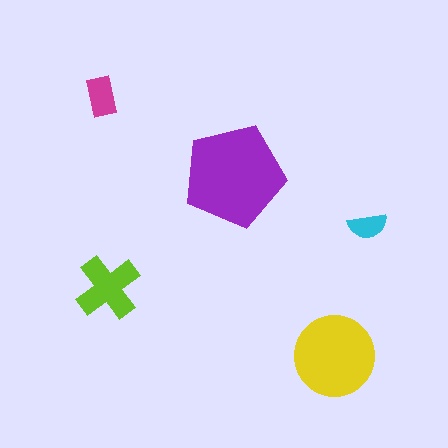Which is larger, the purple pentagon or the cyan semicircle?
The purple pentagon.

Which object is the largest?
The purple pentagon.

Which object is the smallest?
The cyan semicircle.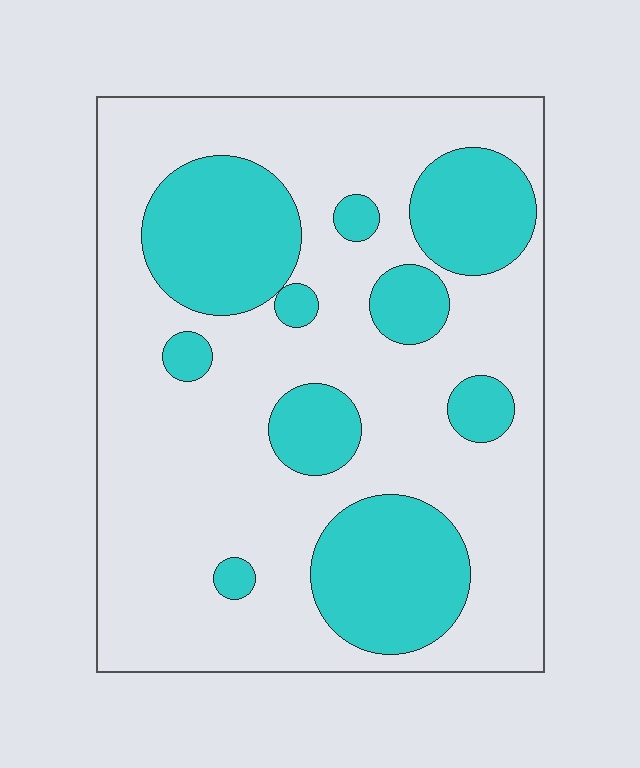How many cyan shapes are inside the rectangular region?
10.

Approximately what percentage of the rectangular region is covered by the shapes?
Approximately 30%.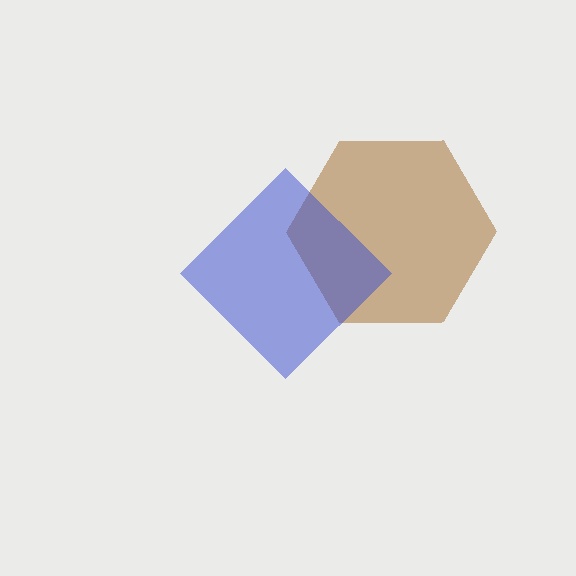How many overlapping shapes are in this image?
There are 2 overlapping shapes in the image.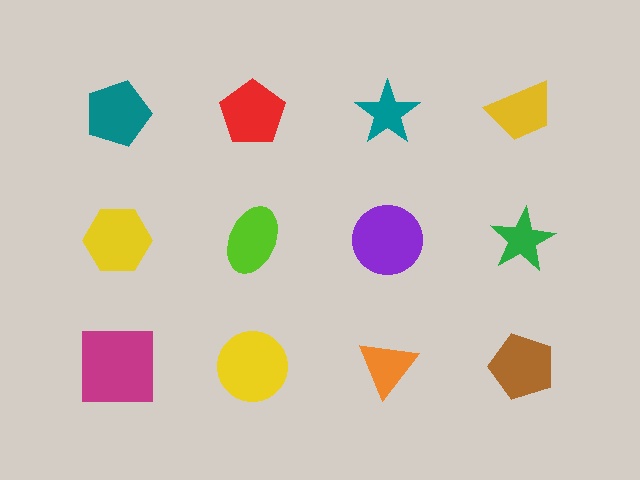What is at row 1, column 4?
A yellow trapezoid.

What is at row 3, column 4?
A brown pentagon.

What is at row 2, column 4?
A green star.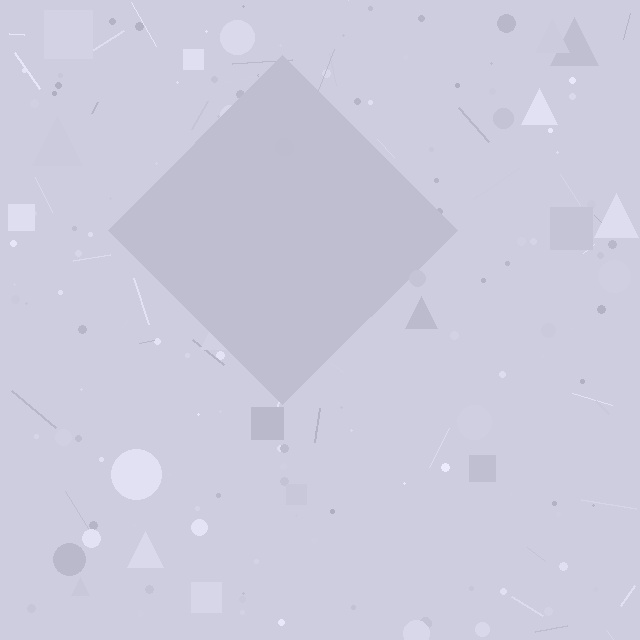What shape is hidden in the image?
A diamond is hidden in the image.